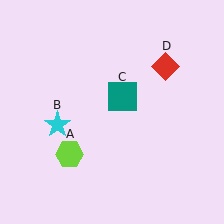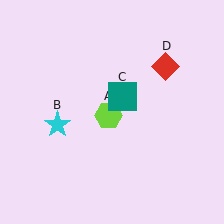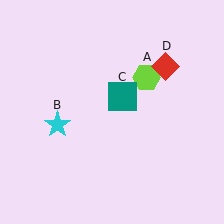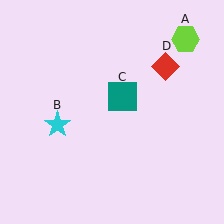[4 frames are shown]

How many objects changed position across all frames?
1 object changed position: lime hexagon (object A).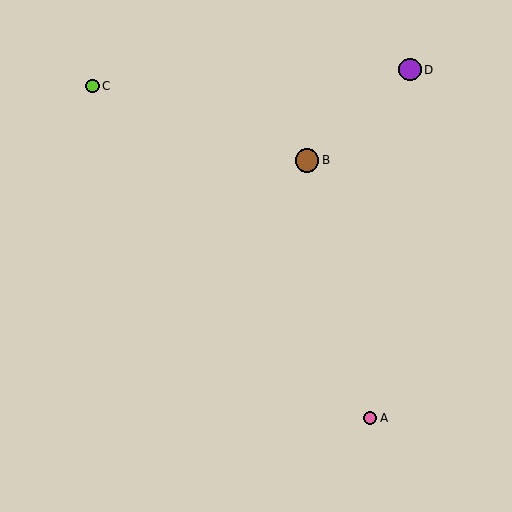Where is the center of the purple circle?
The center of the purple circle is at (410, 70).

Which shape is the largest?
The brown circle (labeled B) is the largest.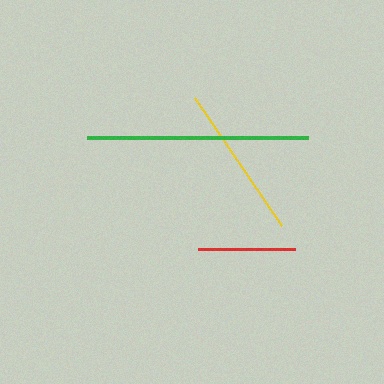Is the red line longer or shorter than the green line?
The green line is longer than the red line.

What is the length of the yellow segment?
The yellow segment is approximately 155 pixels long.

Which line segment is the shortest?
The red line is the shortest at approximately 97 pixels.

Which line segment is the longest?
The green line is the longest at approximately 221 pixels.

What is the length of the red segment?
The red segment is approximately 97 pixels long.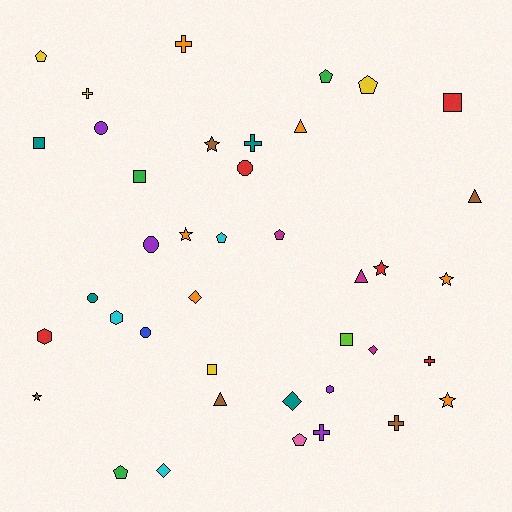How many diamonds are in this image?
There are 4 diamonds.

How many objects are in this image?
There are 40 objects.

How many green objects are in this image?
There are 3 green objects.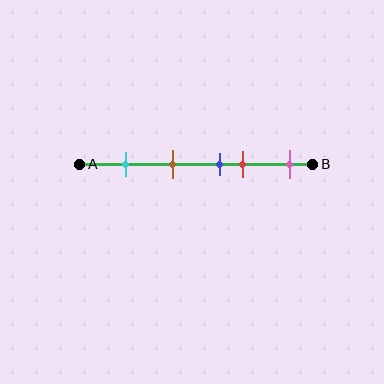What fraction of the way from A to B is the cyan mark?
The cyan mark is approximately 20% (0.2) of the way from A to B.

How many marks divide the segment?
There are 5 marks dividing the segment.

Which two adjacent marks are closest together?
The blue and red marks are the closest adjacent pair.